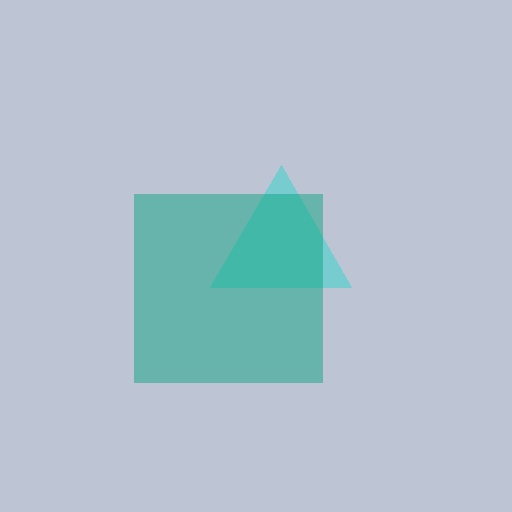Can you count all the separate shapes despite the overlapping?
Yes, there are 2 separate shapes.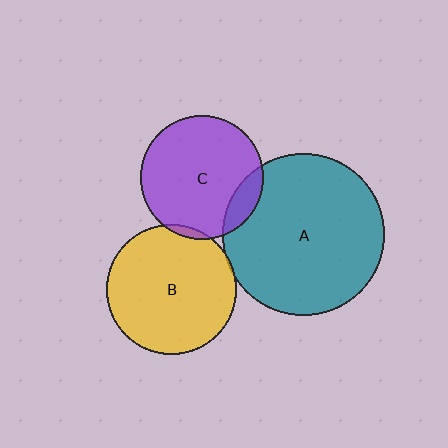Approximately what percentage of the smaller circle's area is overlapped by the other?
Approximately 5%.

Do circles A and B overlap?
Yes.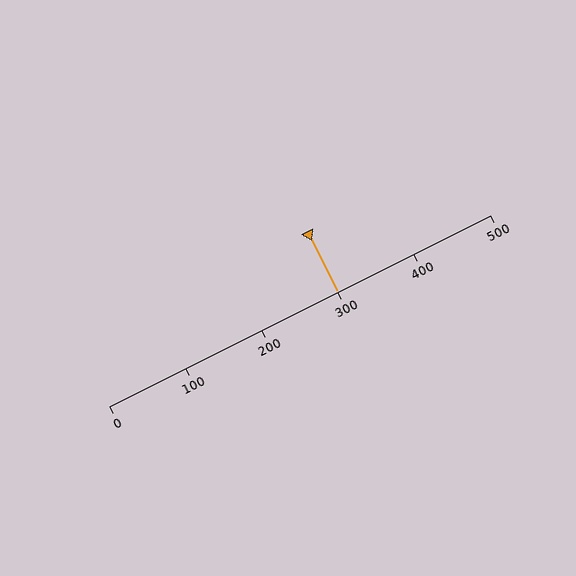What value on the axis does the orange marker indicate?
The marker indicates approximately 300.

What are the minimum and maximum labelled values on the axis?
The axis runs from 0 to 500.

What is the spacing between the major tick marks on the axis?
The major ticks are spaced 100 apart.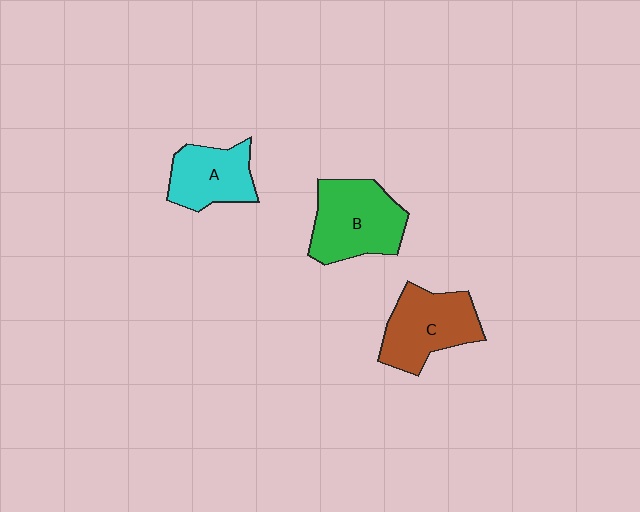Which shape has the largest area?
Shape B (green).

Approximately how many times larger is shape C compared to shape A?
Approximately 1.3 times.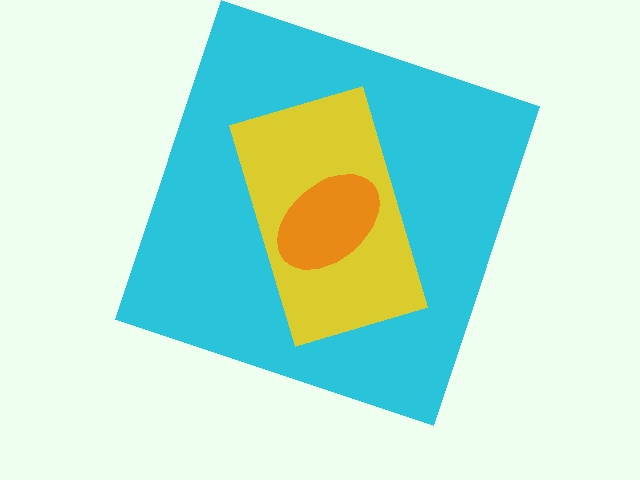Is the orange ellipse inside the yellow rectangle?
Yes.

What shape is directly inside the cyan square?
The yellow rectangle.